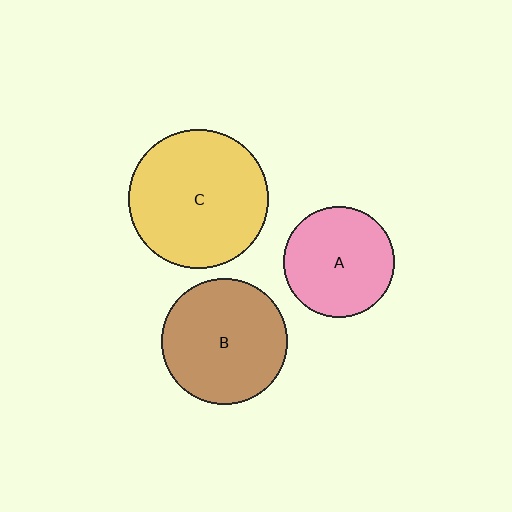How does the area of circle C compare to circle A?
Approximately 1.6 times.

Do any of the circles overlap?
No, none of the circles overlap.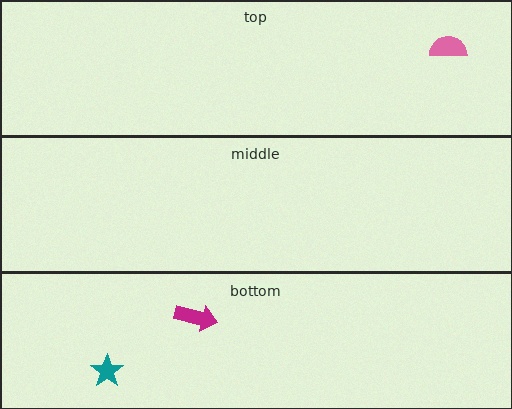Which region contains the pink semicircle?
The top region.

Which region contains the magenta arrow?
The bottom region.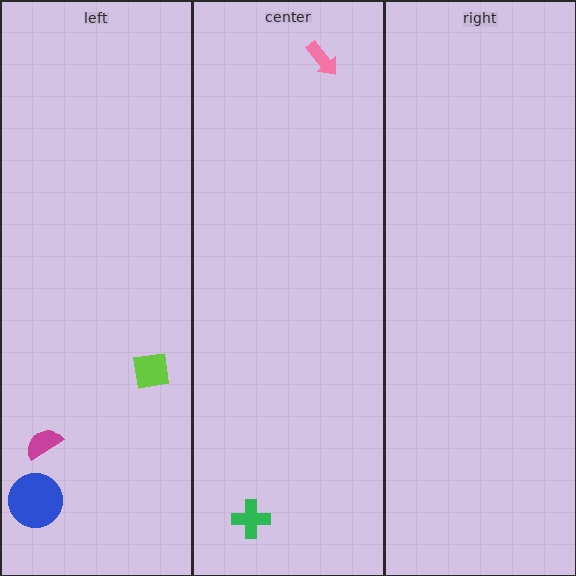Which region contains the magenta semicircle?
The left region.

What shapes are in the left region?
The lime square, the blue circle, the magenta semicircle.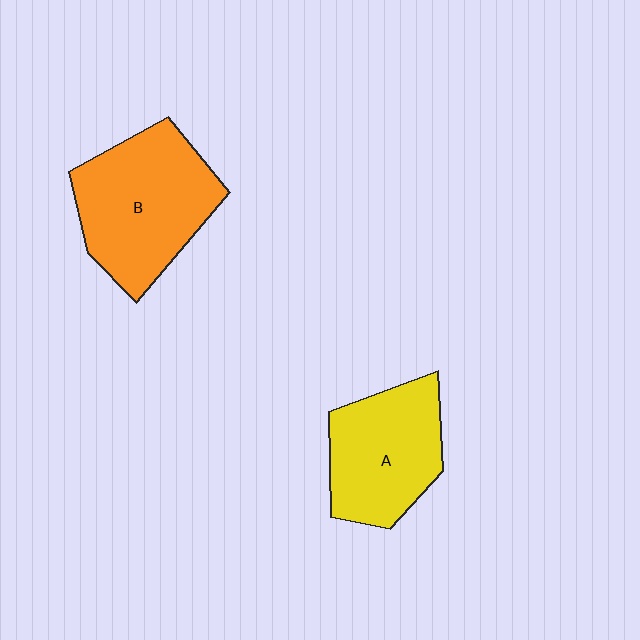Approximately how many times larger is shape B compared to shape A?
Approximately 1.2 times.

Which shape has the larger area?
Shape B (orange).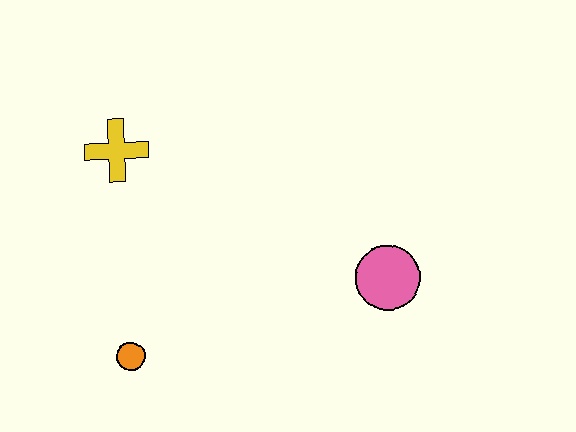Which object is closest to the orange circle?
The yellow cross is closest to the orange circle.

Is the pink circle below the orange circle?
No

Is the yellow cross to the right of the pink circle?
No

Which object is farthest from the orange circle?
The pink circle is farthest from the orange circle.